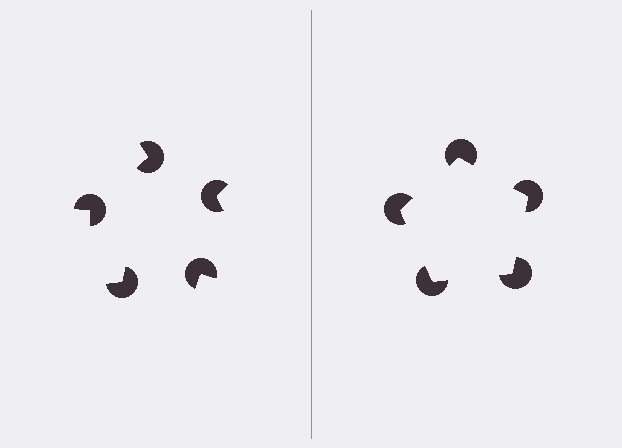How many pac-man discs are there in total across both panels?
10 — 5 on each side.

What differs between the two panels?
The pac-man discs are positioned identically on both sides; only the wedge orientations differ. On the right they align to a pentagon; on the left they are misaligned.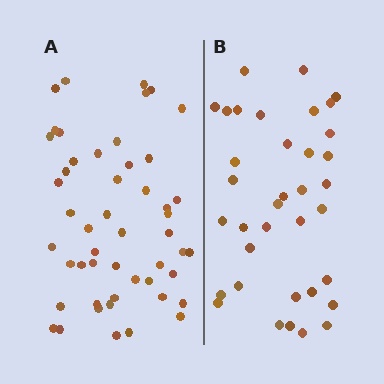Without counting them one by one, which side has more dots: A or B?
Region A (the left region) has more dots.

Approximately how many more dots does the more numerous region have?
Region A has approximately 15 more dots than region B.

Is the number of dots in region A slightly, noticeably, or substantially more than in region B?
Region A has noticeably more, but not dramatically so. The ratio is roughly 1.4 to 1.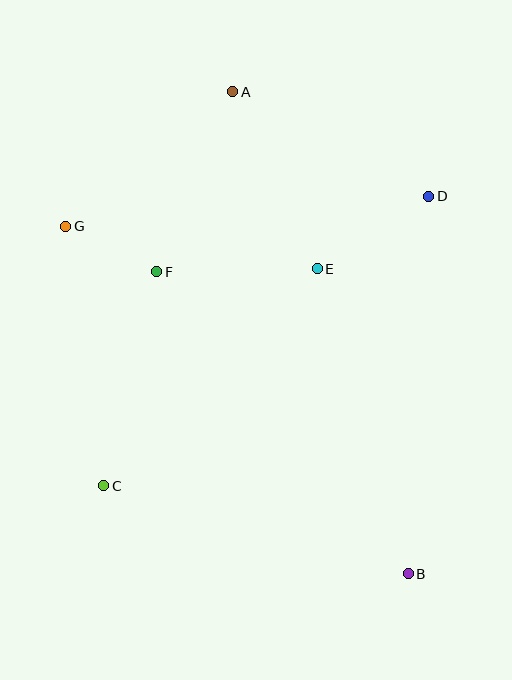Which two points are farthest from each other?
Points A and B are farthest from each other.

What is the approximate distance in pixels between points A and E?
The distance between A and E is approximately 196 pixels.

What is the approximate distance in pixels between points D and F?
The distance between D and F is approximately 282 pixels.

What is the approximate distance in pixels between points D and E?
The distance between D and E is approximately 133 pixels.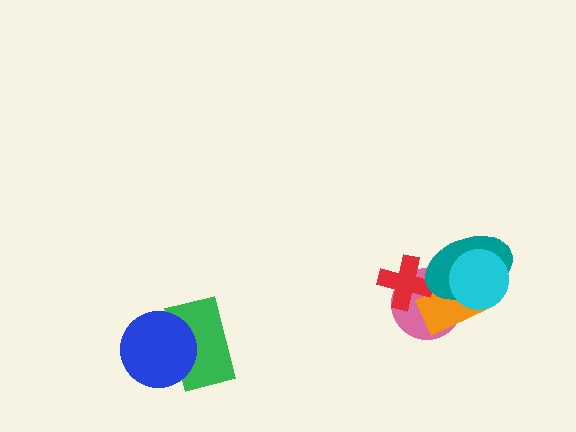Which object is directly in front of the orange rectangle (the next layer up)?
The red cross is directly in front of the orange rectangle.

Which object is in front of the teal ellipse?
The cyan circle is in front of the teal ellipse.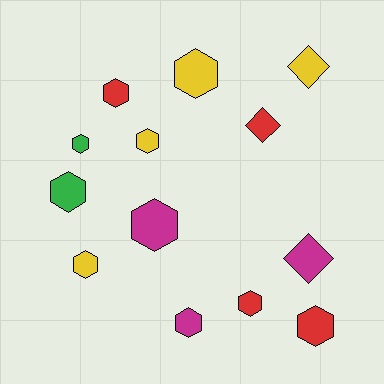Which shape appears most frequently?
Hexagon, with 10 objects.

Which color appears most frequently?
Yellow, with 4 objects.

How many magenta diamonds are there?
There is 1 magenta diamond.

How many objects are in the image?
There are 13 objects.